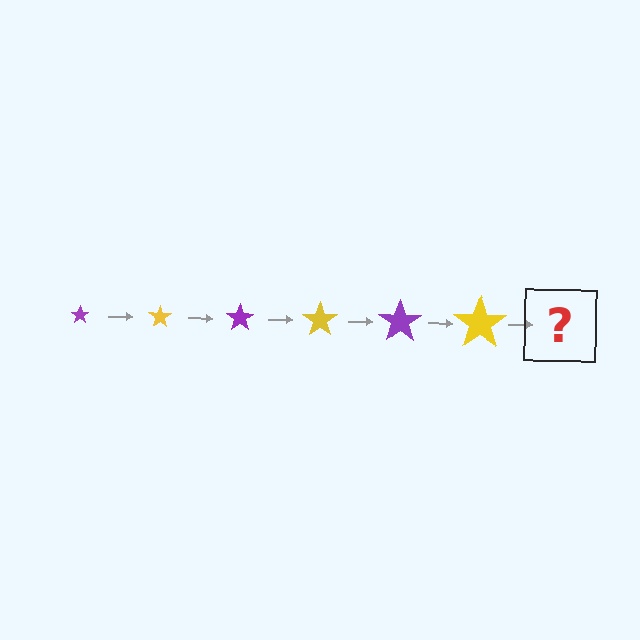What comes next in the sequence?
The next element should be a purple star, larger than the previous one.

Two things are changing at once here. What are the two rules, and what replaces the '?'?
The two rules are that the star grows larger each step and the color cycles through purple and yellow. The '?' should be a purple star, larger than the previous one.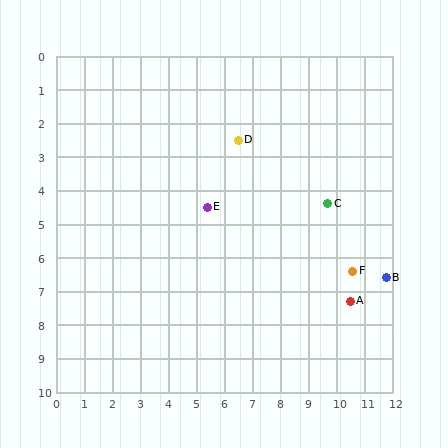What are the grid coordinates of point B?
Point B is at approximately (11.8, 6.6).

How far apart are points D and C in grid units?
Points D and C are about 3.7 grid units apart.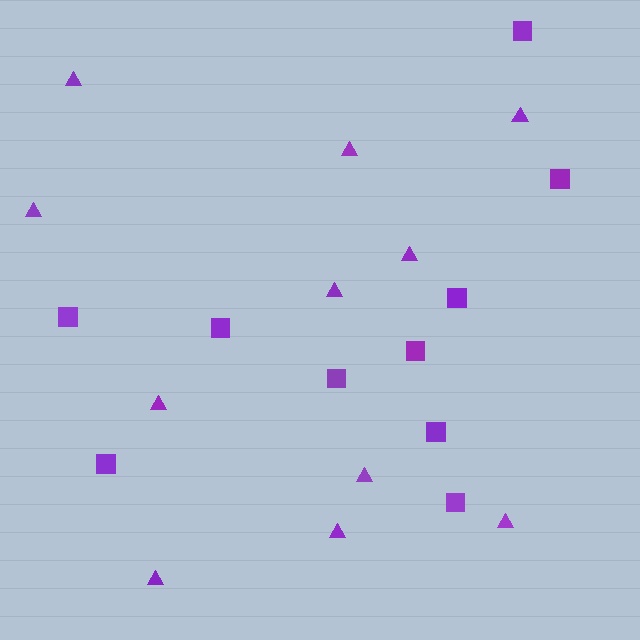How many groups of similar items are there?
There are 2 groups: one group of triangles (11) and one group of squares (10).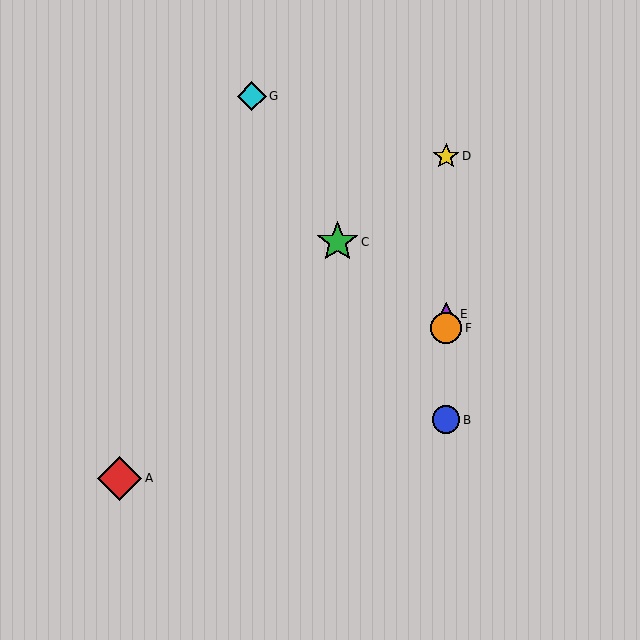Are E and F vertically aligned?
Yes, both are at x≈446.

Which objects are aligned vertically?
Objects B, D, E, F are aligned vertically.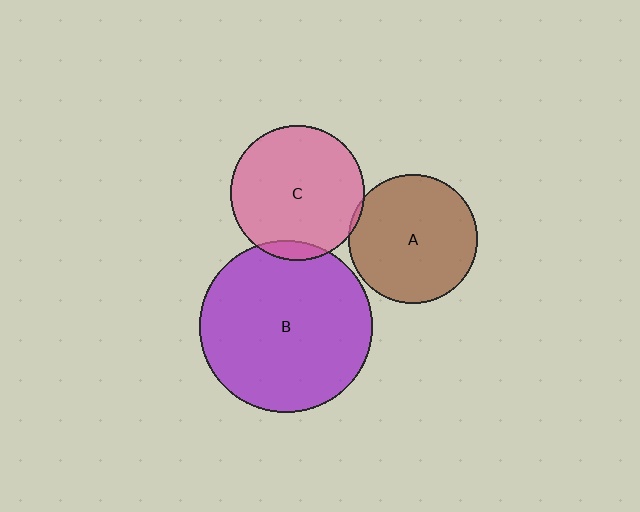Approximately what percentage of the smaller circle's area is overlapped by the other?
Approximately 5%.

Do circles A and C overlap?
Yes.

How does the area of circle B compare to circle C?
Approximately 1.6 times.